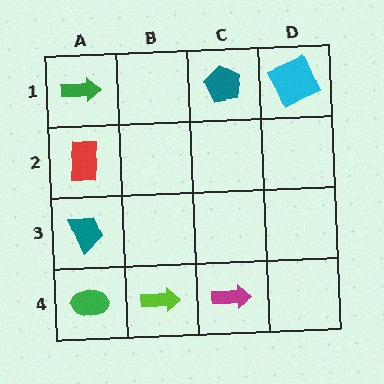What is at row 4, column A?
A green ellipse.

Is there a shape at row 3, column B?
No, that cell is empty.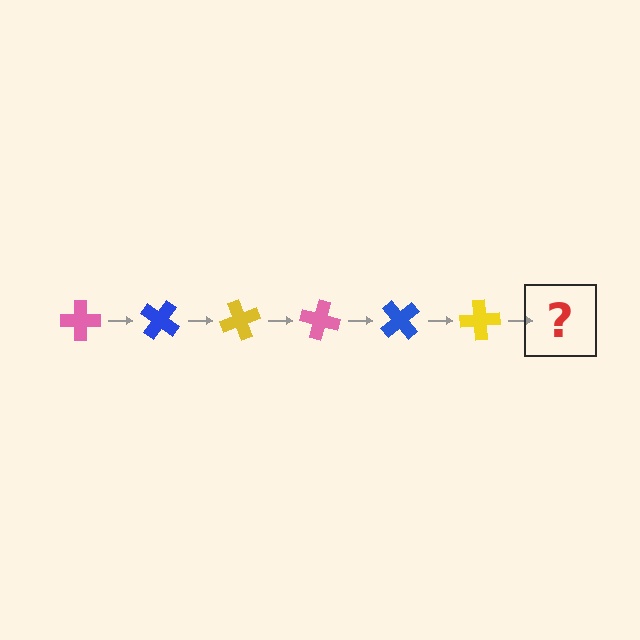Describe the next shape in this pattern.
It should be a pink cross, rotated 210 degrees from the start.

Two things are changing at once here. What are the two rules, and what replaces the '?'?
The two rules are that it rotates 35 degrees each step and the color cycles through pink, blue, and yellow. The '?' should be a pink cross, rotated 210 degrees from the start.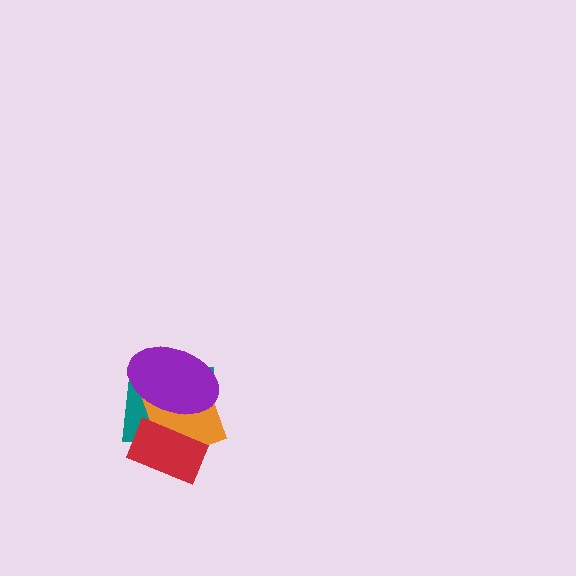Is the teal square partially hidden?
Yes, it is partially covered by another shape.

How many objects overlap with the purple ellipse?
3 objects overlap with the purple ellipse.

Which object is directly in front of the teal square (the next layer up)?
The orange square is directly in front of the teal square.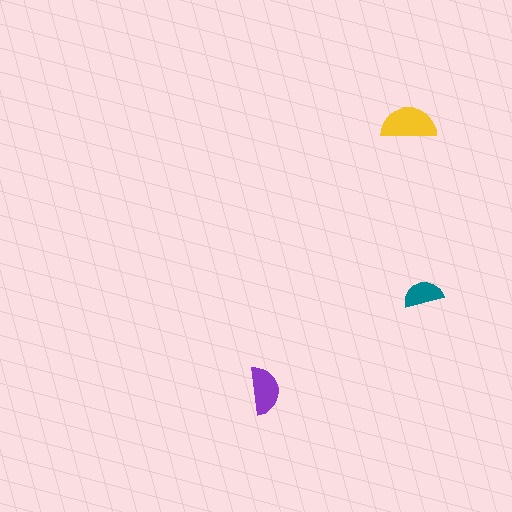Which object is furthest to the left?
The purple semicircle is leftmost.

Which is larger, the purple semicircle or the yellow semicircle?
The yellow one.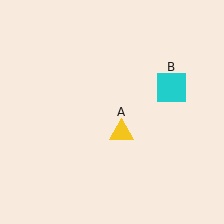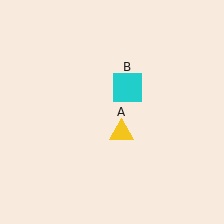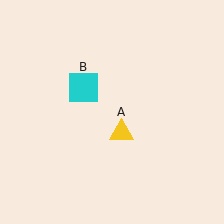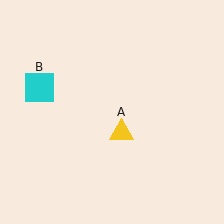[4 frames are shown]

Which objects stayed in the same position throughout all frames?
Yellow triangle (object A) remained stationary.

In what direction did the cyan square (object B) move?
The cyan square (object B) moved left.